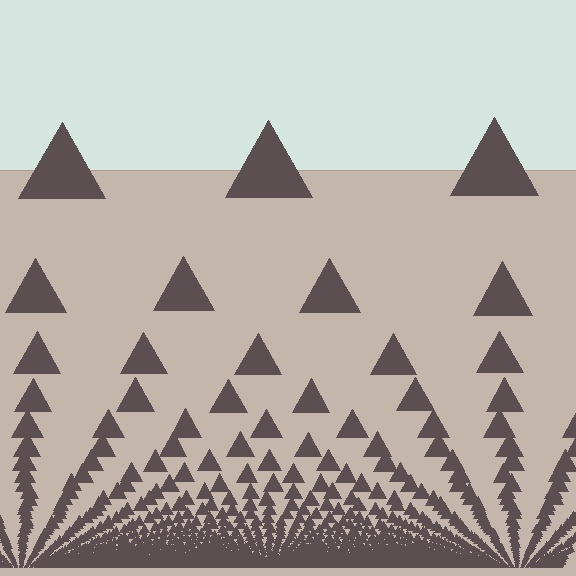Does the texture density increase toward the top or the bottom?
Density increases toward the bottom.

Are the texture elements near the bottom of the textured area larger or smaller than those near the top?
Smaller. The gradient is inverted — elements near the bottom are smaller and denser.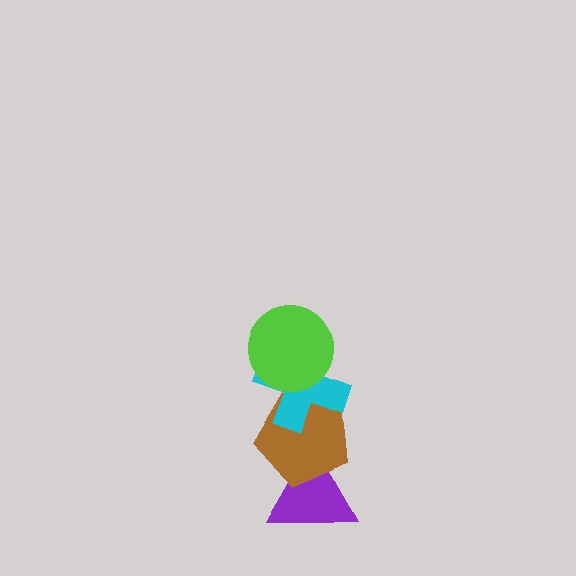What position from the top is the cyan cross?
The cyan cross is 2nd from the top.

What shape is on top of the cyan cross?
The lime circle is on top of the cyan cross.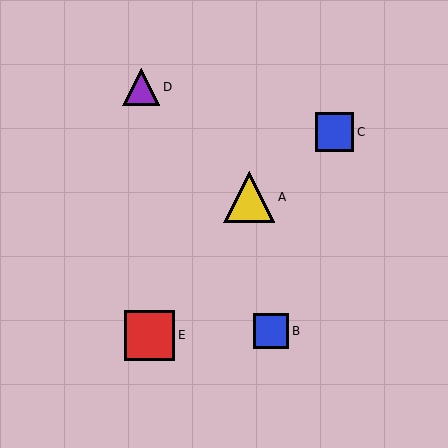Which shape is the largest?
The yellow triangle (labeled A) is the largest.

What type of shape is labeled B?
Shape B is a blue square.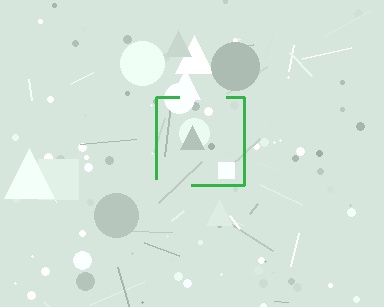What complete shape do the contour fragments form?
The contour fragments form a square.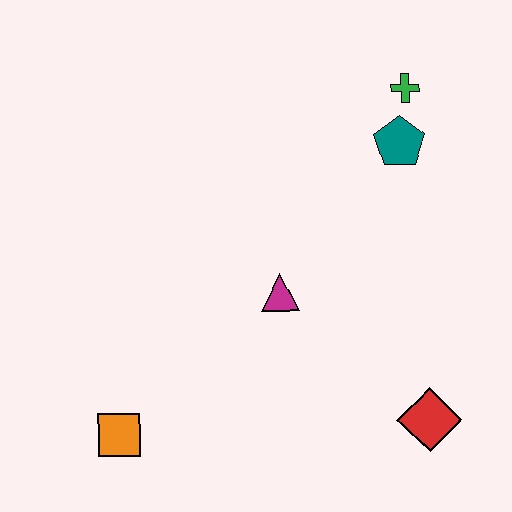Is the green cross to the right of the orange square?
Yes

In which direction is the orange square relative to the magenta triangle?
The orange square is to the left of the magenta triangle.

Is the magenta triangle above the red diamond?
Yes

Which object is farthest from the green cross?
The orange square is farthest from the green cross.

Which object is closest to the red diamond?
The magenta triangle is closest to the red diamond.